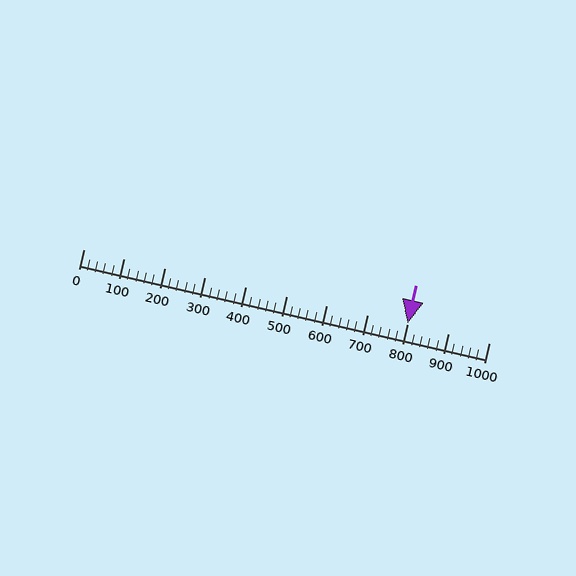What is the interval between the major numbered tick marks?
The major tick marks are spaced 100 units apart.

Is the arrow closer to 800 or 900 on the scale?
The arrow is closer to 800.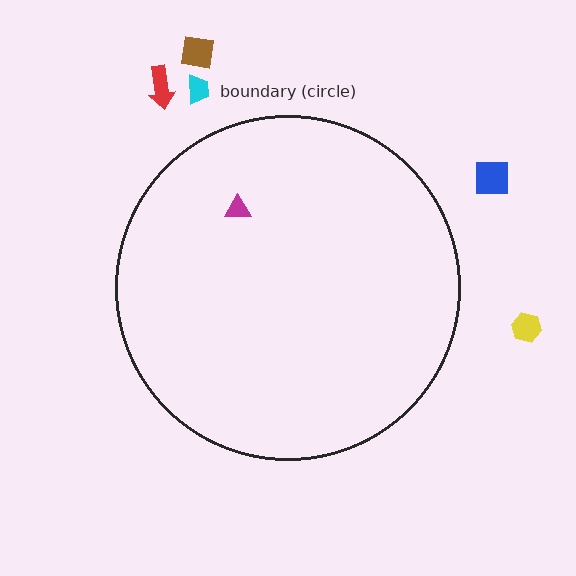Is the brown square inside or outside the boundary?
Outside.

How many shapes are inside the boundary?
1 inside, 5 outside.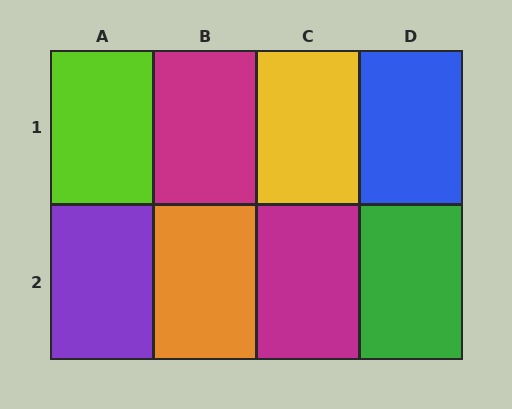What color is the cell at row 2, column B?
Orange.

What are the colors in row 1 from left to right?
Lime, magenta, yellow, blue.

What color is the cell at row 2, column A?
Purple.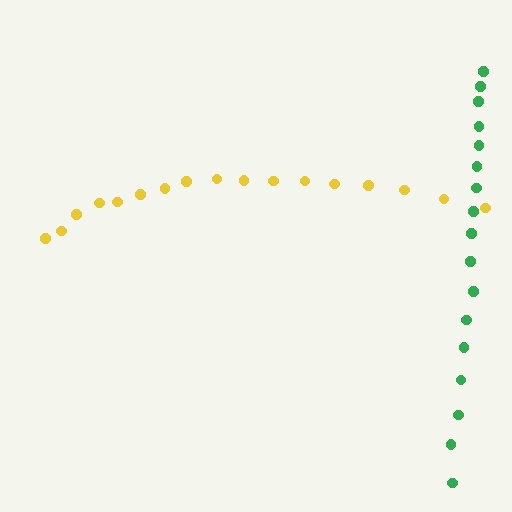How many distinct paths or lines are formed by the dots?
There are 2 distinct paths.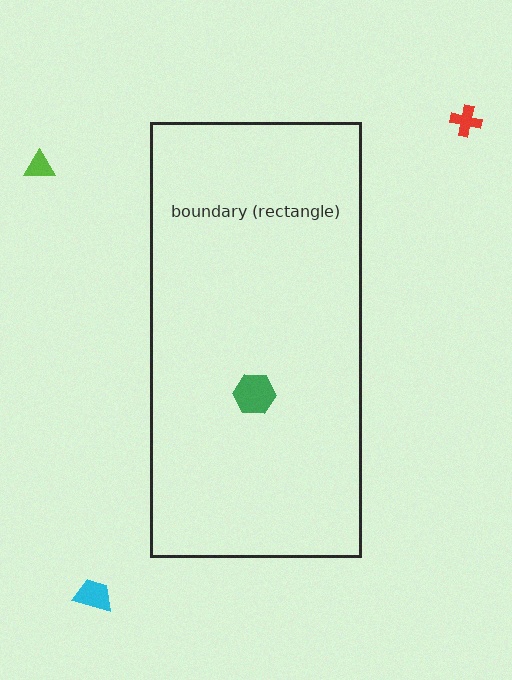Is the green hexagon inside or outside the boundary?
Inside.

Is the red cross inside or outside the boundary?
Outside.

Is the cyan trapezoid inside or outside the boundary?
Outside.